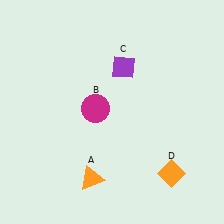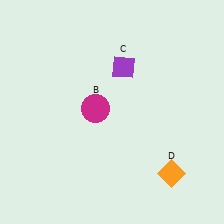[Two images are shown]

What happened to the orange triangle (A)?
The orange triangle (A) was removed in Image 2. It was in the bottom-left area of Image 1.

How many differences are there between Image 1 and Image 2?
There is 1 difference between the two images.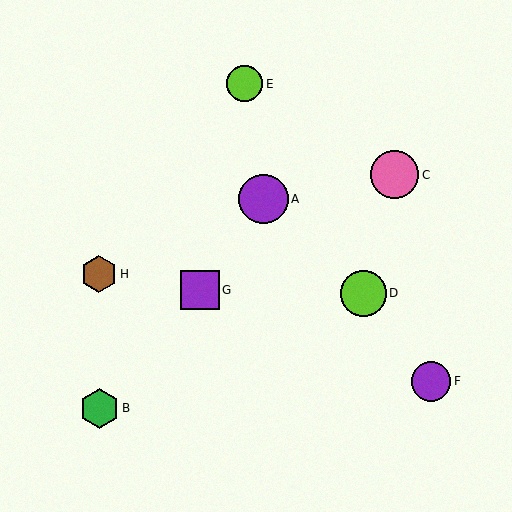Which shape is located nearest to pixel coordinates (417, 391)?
The purple circle (labeled F) at (431, 381) is nearest to that location.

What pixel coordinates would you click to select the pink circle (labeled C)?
Click at (395, 175) to select the pink circle C.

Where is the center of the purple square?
The center of the purple square is at (200, 290).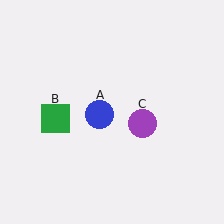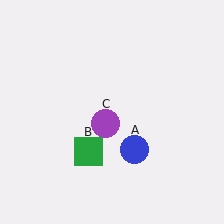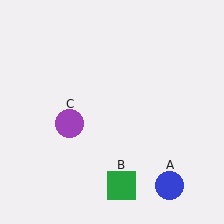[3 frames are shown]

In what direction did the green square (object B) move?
The green square (object B) moved down and to the right.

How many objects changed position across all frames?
3 objects changed position: blue circle (object A), green square (object B), purple circle (object C).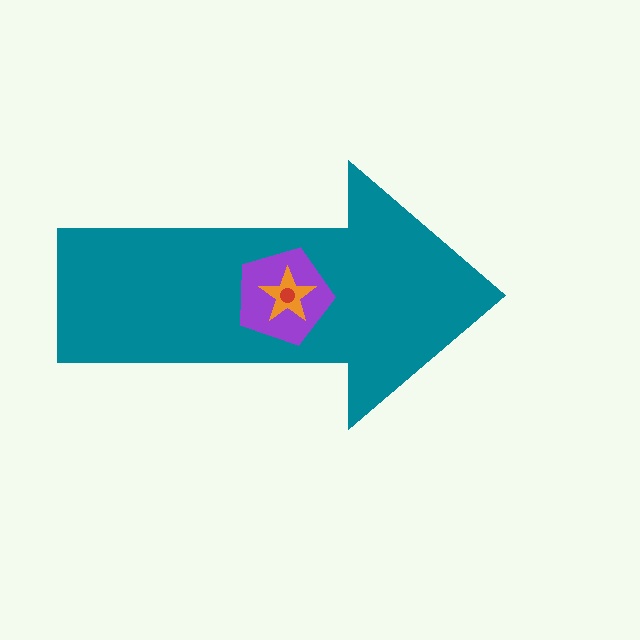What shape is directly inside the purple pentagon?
The orange star.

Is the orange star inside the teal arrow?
Yes.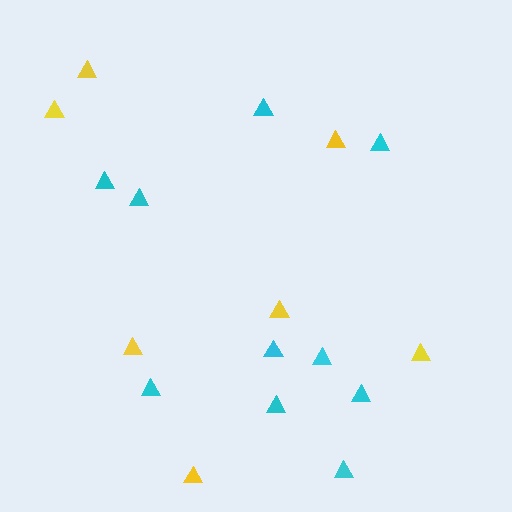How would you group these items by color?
There are 2 groups: one group of cyan triangles (10) and one group of yellow triangles (7).